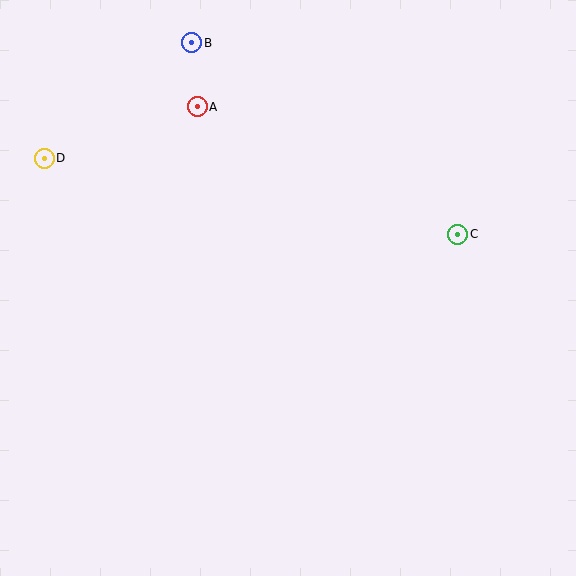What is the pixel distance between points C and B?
The distance between C and B is 328 pixels.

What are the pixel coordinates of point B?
Point B is at (192, 43).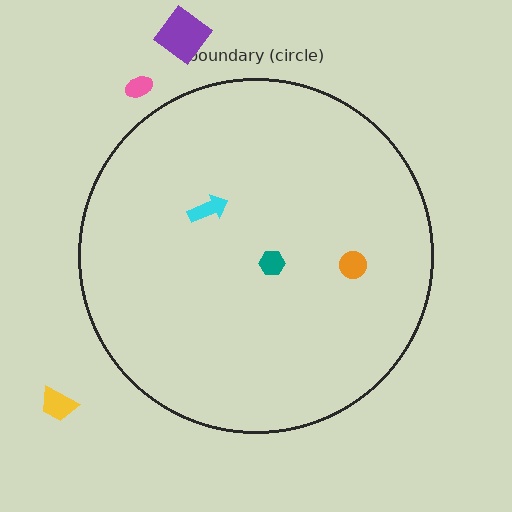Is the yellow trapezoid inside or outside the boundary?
Outside.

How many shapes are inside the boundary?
3 inside, 3 outside.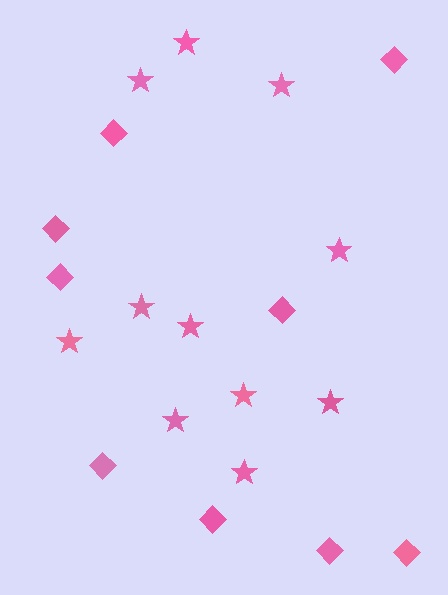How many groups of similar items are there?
There are 2 groups: one group of diamonds (9) and one group of stars (11).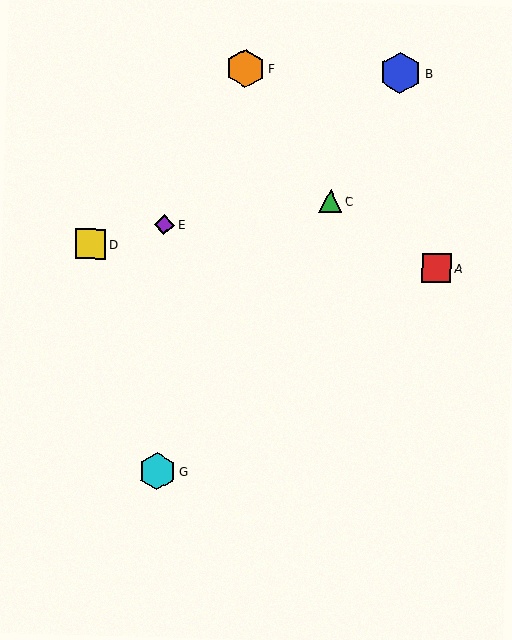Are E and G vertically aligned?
Yes, both are at x≈164.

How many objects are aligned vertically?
2 objects (E, G) are aligned vertically.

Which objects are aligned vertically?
Objects E, G are aligned vertically.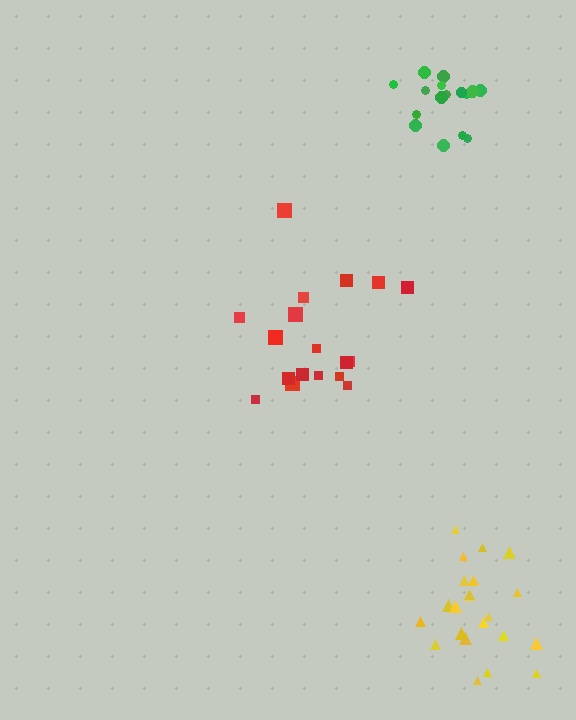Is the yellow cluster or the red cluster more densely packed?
Yellow.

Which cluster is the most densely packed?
Green.